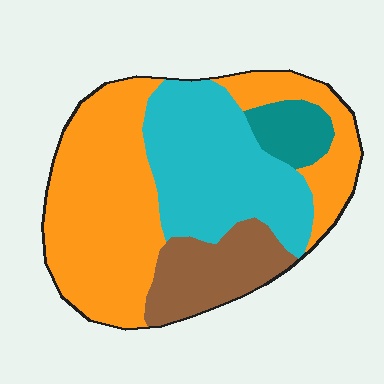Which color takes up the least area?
Teal, at roughly 5%.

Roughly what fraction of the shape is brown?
Brown takes up about one sixth (1/6) of the shape.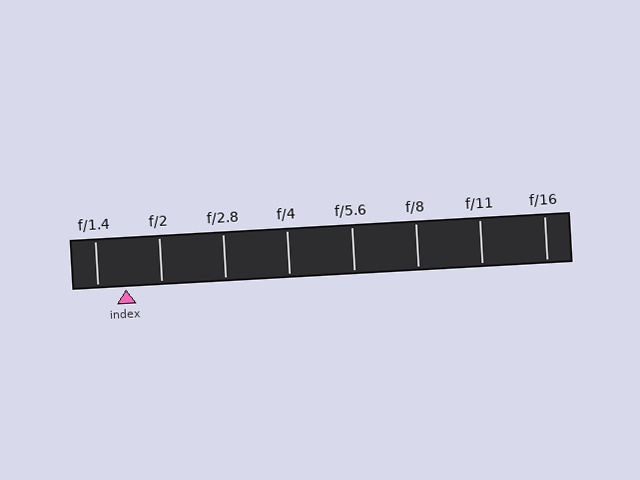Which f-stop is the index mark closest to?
The index mark is closest to f/1.4.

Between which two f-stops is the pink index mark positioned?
The index mark is between f/1.4 and f/2.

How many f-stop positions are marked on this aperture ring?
There are 8 f-stop positions marked.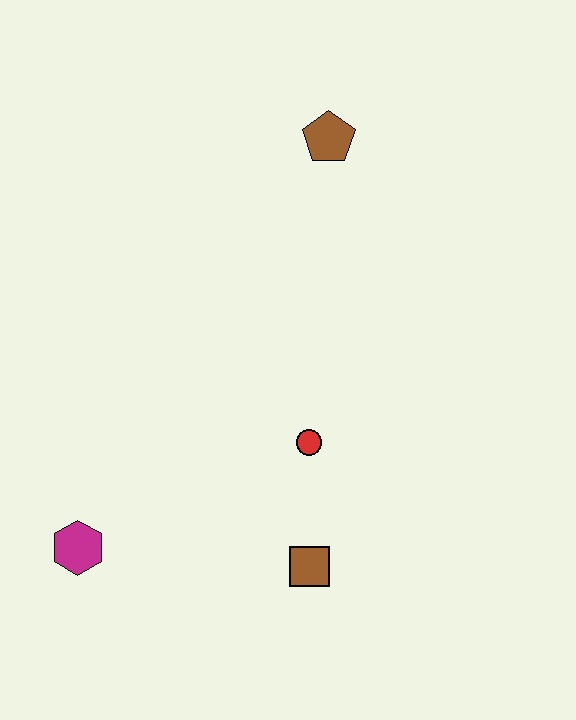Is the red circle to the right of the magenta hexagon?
Yes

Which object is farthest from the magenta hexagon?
The brown pentagon is farthest from the magenta hexagon.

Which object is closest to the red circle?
The brown square is closest to the red circle.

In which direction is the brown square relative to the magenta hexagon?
The brown square is to the right of the magenta hexagon.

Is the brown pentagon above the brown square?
Yes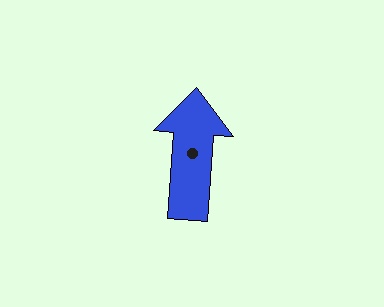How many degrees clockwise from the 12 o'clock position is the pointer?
Approximately 4 degrees.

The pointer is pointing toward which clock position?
Roughly 12 o'clock.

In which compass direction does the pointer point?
North.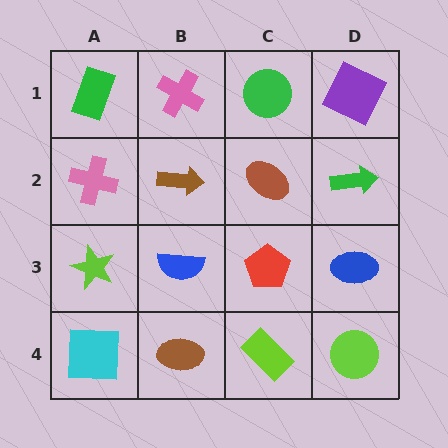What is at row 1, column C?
A green circle.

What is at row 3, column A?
A lime star.